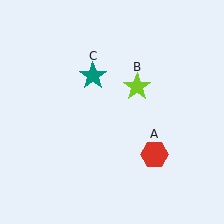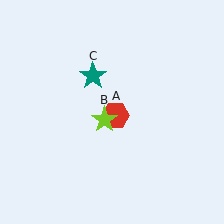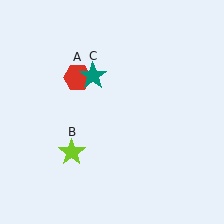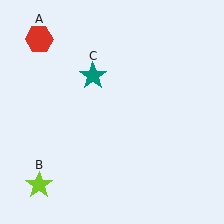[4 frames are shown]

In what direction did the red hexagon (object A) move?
The red hexagon (object A) moved up and to the left.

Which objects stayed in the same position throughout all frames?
Teal star (object C) remained stationary.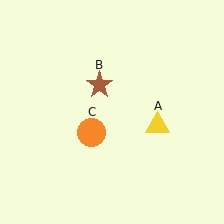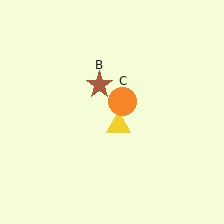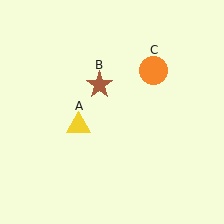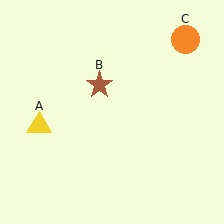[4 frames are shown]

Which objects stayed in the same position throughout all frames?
Brown star (object B) remained stationary.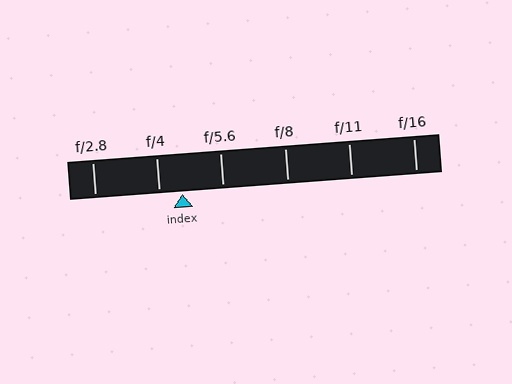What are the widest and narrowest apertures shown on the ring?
The widest aperture shown is f/2.8 and the narrowest is f/16.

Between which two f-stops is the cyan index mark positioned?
The index mark is between f/4 and f/5.6.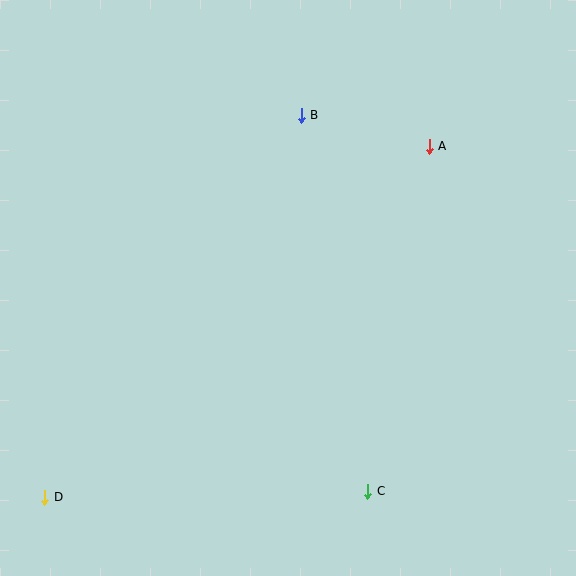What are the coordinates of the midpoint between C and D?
The midpoint between C and D is at (206, 494).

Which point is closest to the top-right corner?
Point A is closest to the top-right corner.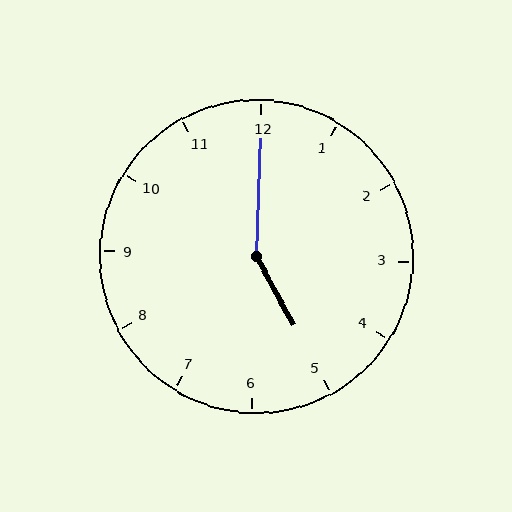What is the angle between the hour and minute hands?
Approximately 150 degrees.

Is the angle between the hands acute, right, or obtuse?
It is obtuse.